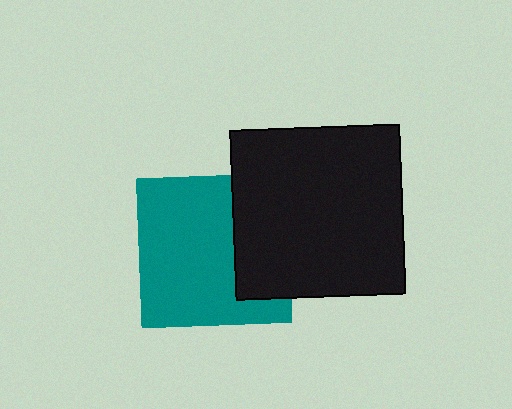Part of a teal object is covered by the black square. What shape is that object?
It is a square.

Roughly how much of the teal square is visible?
Most of it is visible (roughly 69%).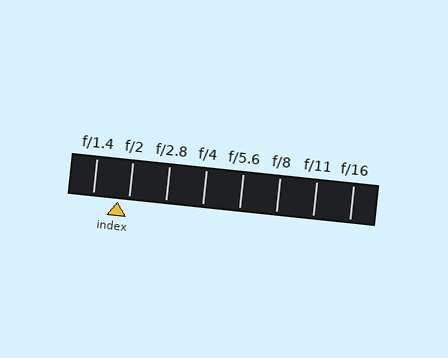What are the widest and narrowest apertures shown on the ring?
The widest aperture shown is f/1.4 and the narrowest is f/16.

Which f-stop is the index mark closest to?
The index mark is closest to f/2.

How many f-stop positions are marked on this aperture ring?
There are 8 f-stop positions marked.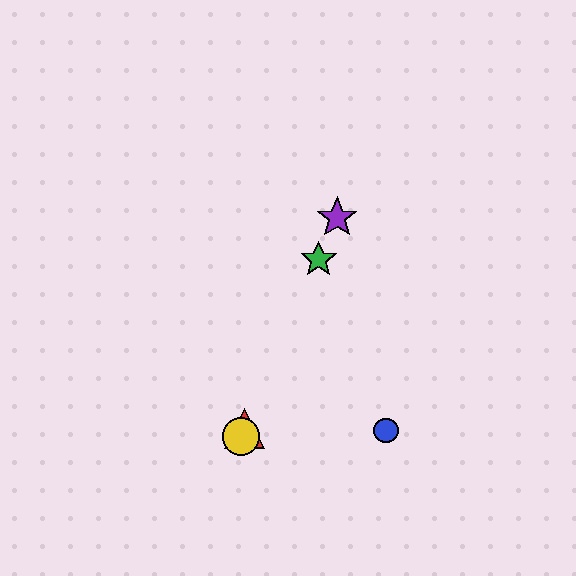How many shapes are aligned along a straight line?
4 shapes (the red triangle, the green star, the yellow circle, the purple star) are aligned along a straight line.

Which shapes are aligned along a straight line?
The red triangle, the green star, the yellow circle, the purple star are aligned along a straight line.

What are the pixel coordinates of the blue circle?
The blue circle is at (386, 430).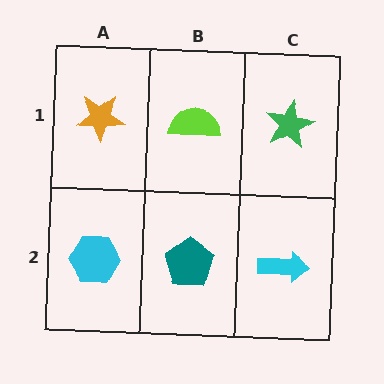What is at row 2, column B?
A teal pentagon.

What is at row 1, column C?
A green star.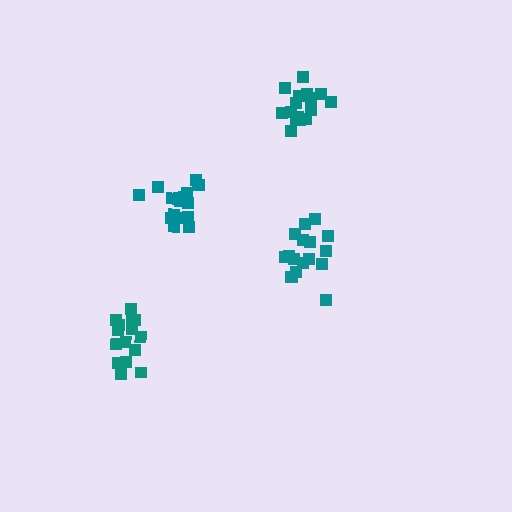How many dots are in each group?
Group 1: 17 dots, Group 2: 16 dots, Group 3: 17 dots, Group 4: 15 dots (65 total).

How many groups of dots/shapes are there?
There are 4 groups.